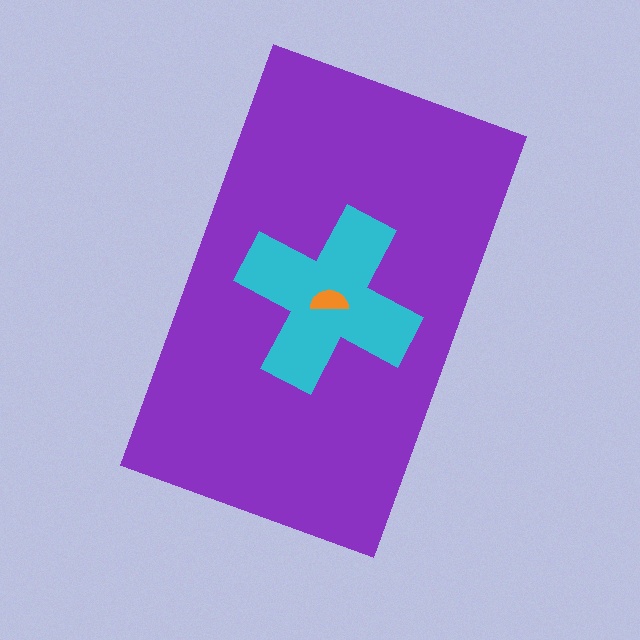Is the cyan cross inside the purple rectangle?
Yes.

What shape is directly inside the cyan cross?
The orange semicircle.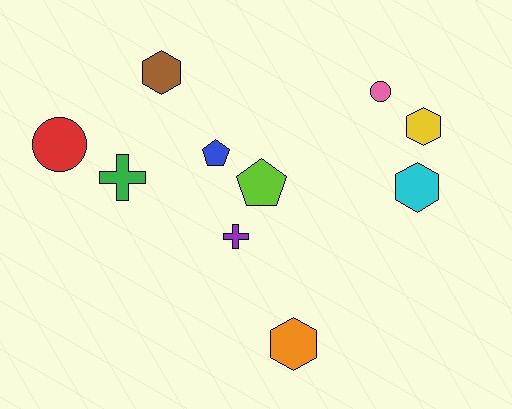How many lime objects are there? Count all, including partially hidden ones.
There is 1 lime object.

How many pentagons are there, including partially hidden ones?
There are 2 pentagons.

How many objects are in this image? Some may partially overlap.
There are 10 objects.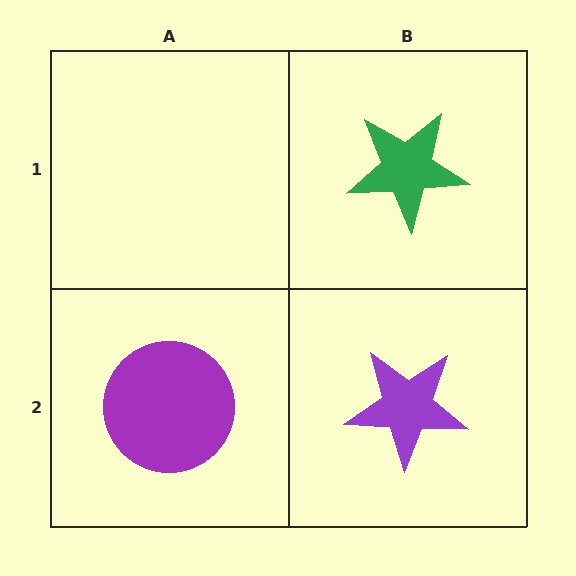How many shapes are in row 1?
1 shape.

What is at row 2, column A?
A purple circle.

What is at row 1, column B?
A green star.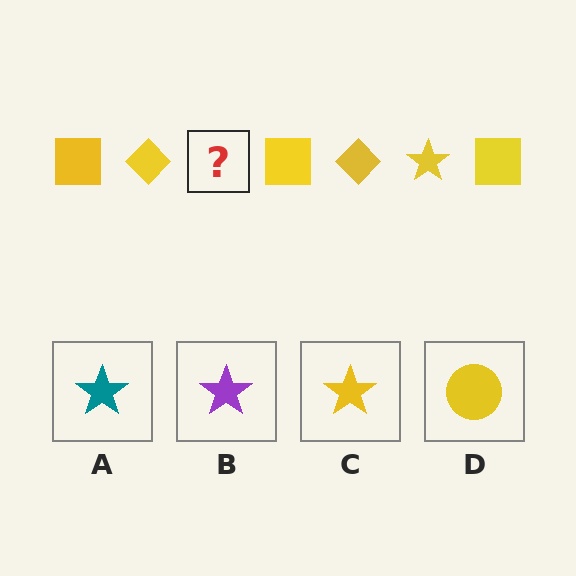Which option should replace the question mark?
Option C.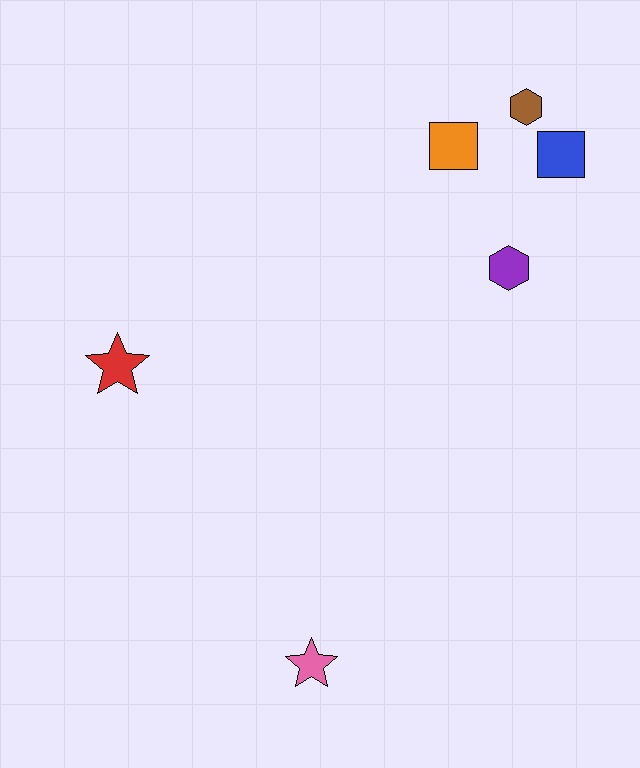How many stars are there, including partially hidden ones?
There are 2 stars.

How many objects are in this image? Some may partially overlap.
There are 6 objects.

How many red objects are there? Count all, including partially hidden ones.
There is 1 red object.